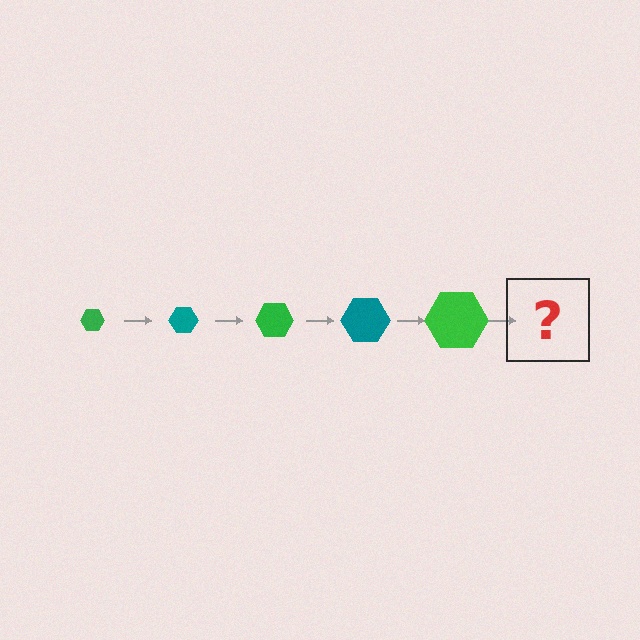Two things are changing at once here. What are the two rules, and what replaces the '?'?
The two rules are that the hexagon grows larger each step and the color cycles through green and teal. The '?' should be a teal hexagon, larger than the previous one.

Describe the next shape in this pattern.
It should be a teal hexagon, larger than the previous one.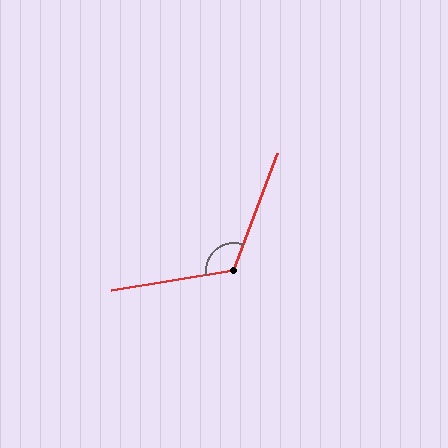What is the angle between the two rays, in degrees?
Approximately 120 degrees.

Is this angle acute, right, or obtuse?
It is obtuse.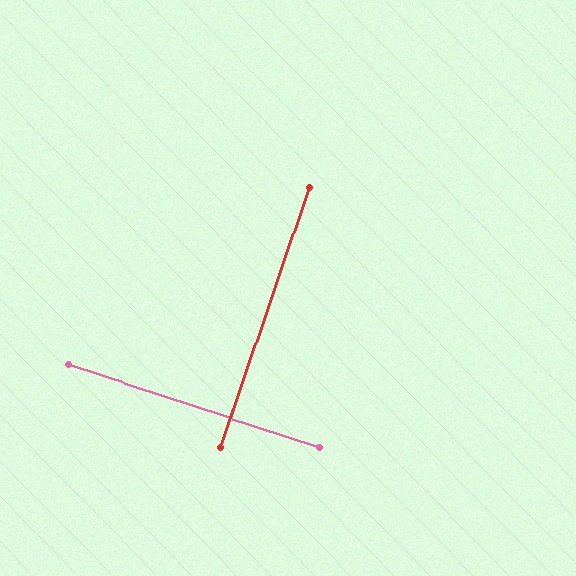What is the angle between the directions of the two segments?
Approximately 89 degrees.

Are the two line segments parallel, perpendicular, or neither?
Perpendicular — they meet at approximately 89°.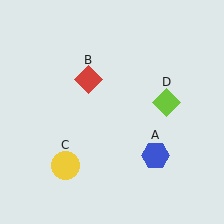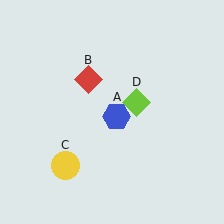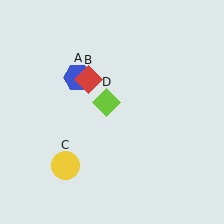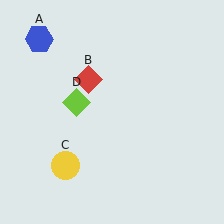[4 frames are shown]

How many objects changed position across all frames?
2 objects changed position: blue hexagon (object A), lime diamond (object D).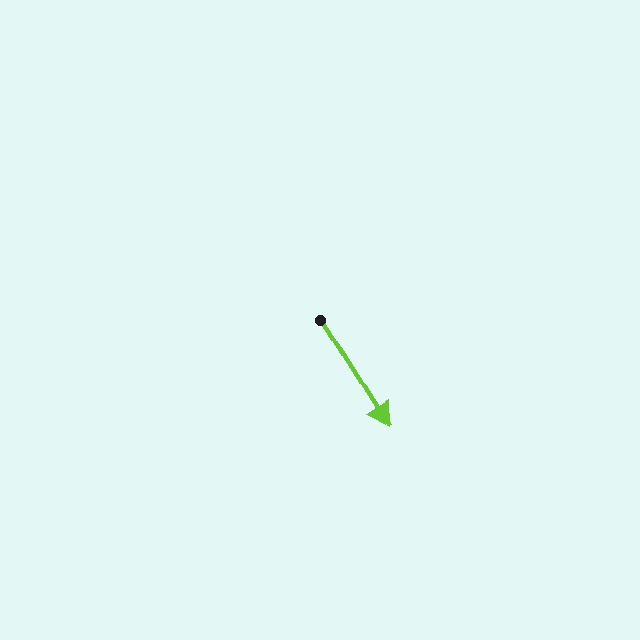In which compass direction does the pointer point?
Southeast.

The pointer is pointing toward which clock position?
Roughly 5 o'clock.